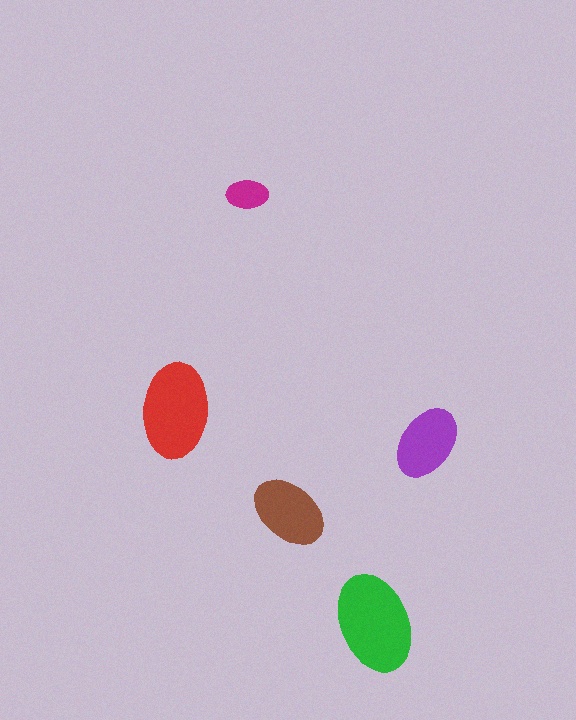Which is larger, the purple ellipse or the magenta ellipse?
The purple one.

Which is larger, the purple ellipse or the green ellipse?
The green one.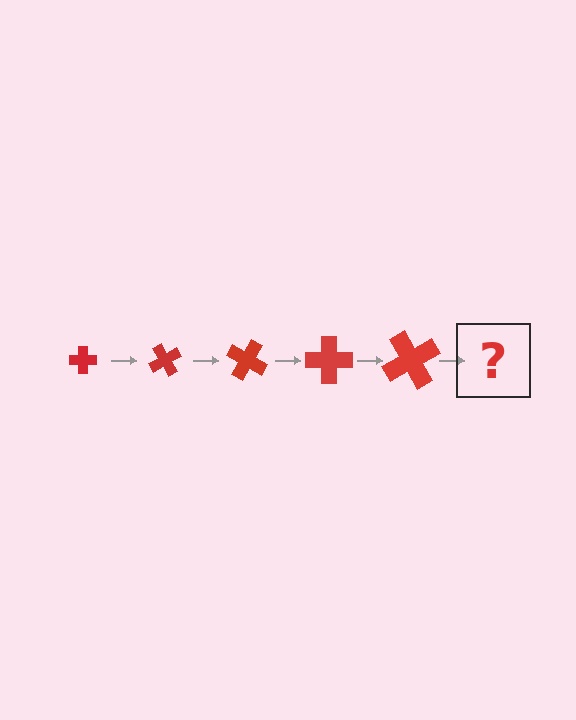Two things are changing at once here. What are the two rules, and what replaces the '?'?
The two rules are that the cross grows larger each step and it rotates 60 degrees each step. The '?' should be a cross, larger than the previous one and rotated 300 degrees from the start.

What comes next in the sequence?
The next element should be a cross, larger than the previous one and rotated 300 degrees from the start.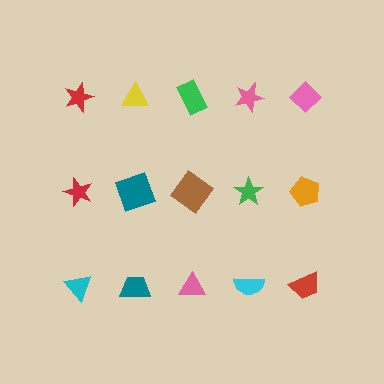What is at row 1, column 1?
A red star.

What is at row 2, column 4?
A green star.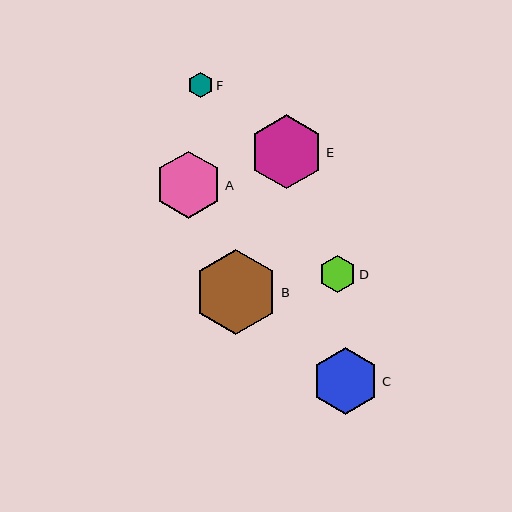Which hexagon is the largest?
Hexagon B is the largest with a size of approximately 85 pixels.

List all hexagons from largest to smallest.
From largest to smallest: B, E, A, C, D, F.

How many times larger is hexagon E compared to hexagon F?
Hexagon E is approximately 3.0 times the size of hexagon F.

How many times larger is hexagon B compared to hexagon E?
Hexagon B is approximately 1.1 times the size of hexagon E.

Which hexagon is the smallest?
Hexagon F is the smallest with a size of approximately 25 pixels.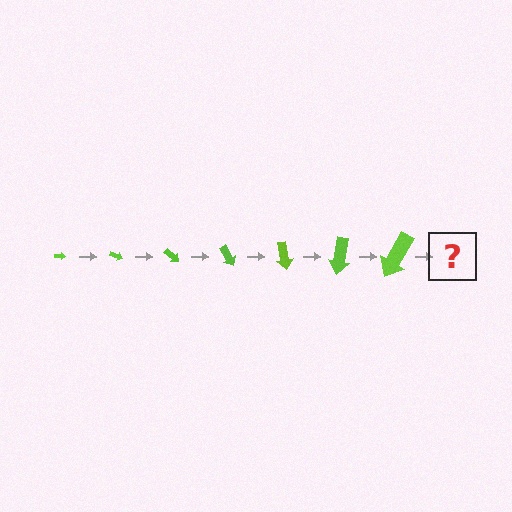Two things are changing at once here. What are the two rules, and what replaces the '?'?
The two rules are that the arrow grows larger each step and it rotates 20 degrees each step. The '?' should be an arrow, larger than the previous one and rotated 140 degrees from the start.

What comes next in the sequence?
The next element should be an arrow, larger than the previous one and rotated 140 degrees from the start.